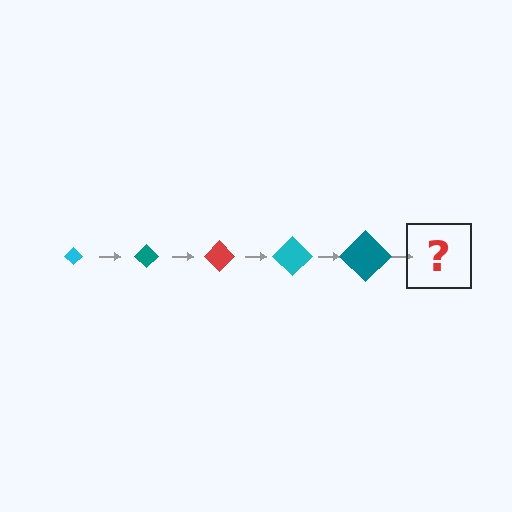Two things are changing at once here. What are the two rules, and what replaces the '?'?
The two rules are that the diamond grows larger each step and the color cycles through cyan, teal, and red. The '?' should be a red diamond, larger than the previous one.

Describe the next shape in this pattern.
It should be a red diamond, larger than the previous one.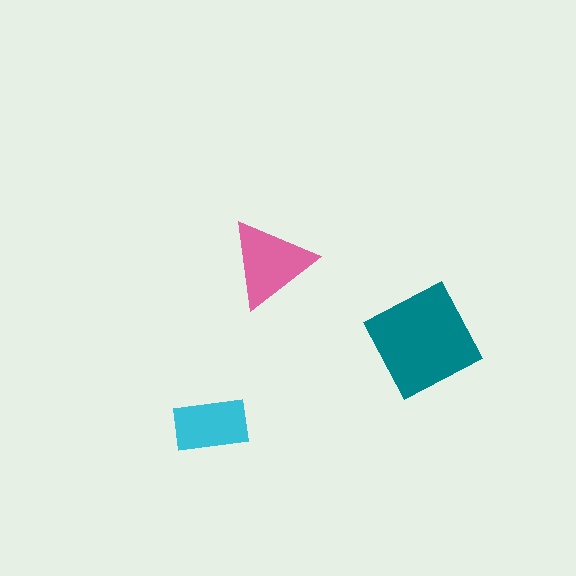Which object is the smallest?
The cyan rectangle.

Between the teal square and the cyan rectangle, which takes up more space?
The teal square.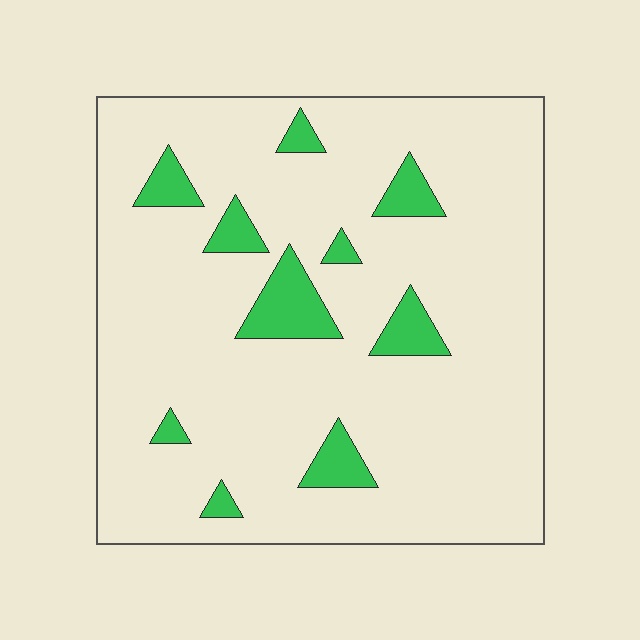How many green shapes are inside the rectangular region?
10.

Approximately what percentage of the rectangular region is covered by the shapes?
Approximately 10%.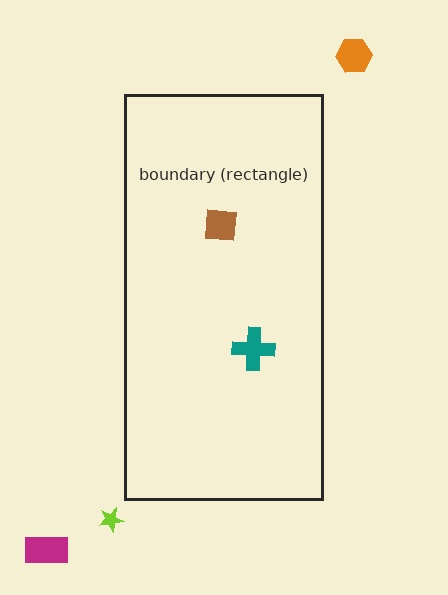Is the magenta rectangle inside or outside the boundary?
Outside.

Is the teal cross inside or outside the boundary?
Inside.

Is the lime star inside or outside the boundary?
Outside.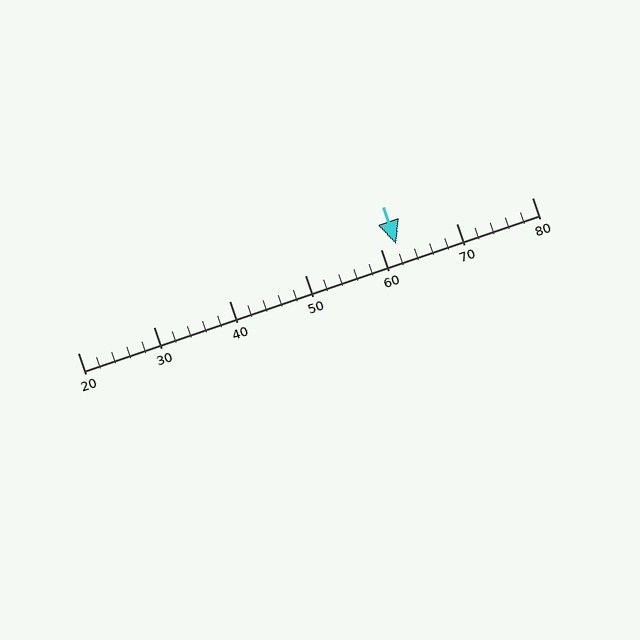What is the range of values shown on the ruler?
The ruler shows values from 20 to 80.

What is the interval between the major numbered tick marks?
The major tick marks are spaced 10 units apart.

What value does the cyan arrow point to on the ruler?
The cyan arrow points to approximately 62.